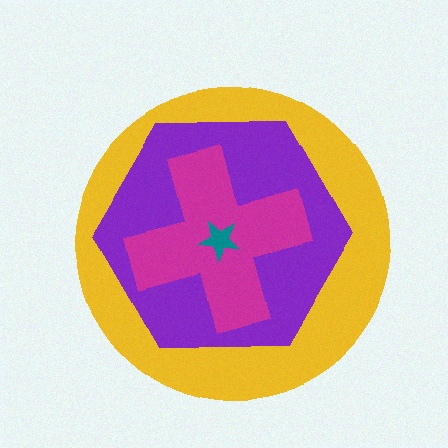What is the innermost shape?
The teal star.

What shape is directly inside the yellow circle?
The purple hexagon.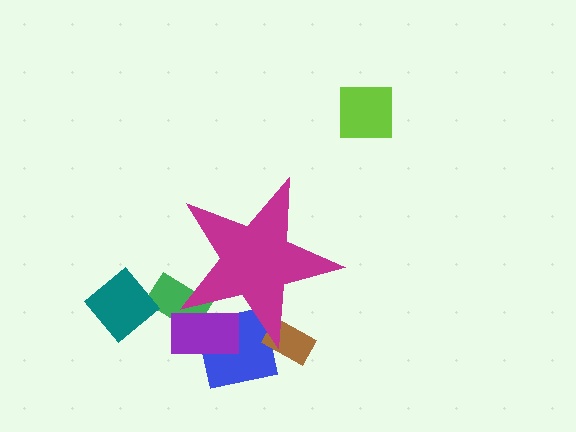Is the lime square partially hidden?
No, the lime square is fully visible.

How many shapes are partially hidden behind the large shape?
4 shapes are partially hidden.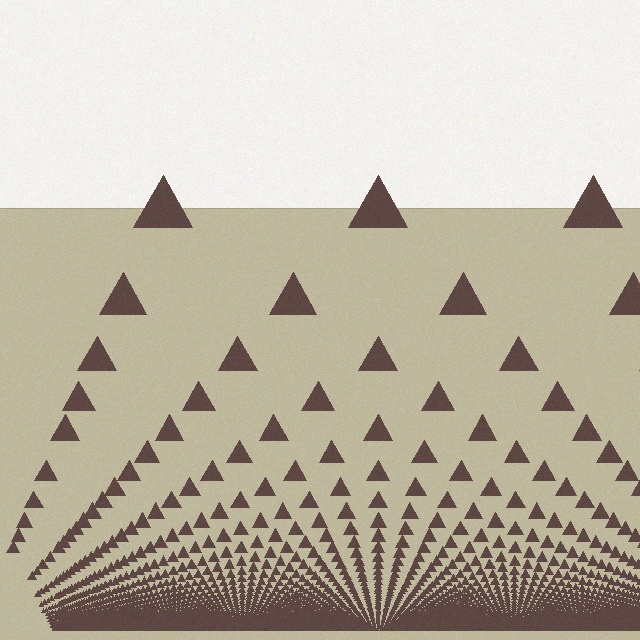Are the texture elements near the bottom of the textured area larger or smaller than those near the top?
Smaller. The gradient is inverted — elements near the bottom are smaller and denser.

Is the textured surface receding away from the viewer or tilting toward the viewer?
The surface appears to tilt toward the viewer. Texture elements get larger and sparser toward the top.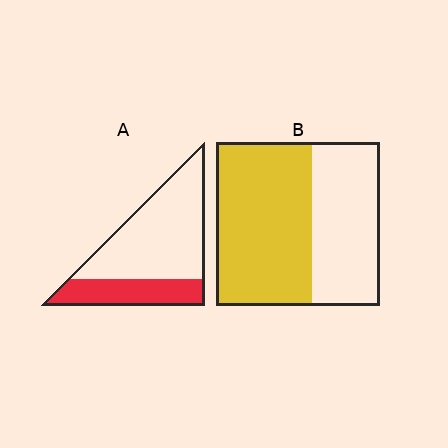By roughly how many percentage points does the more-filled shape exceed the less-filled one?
By roughly 30 percentage points (B over A).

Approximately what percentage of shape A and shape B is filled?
A is approximately 30% and B is approximately 60%.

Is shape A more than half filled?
No.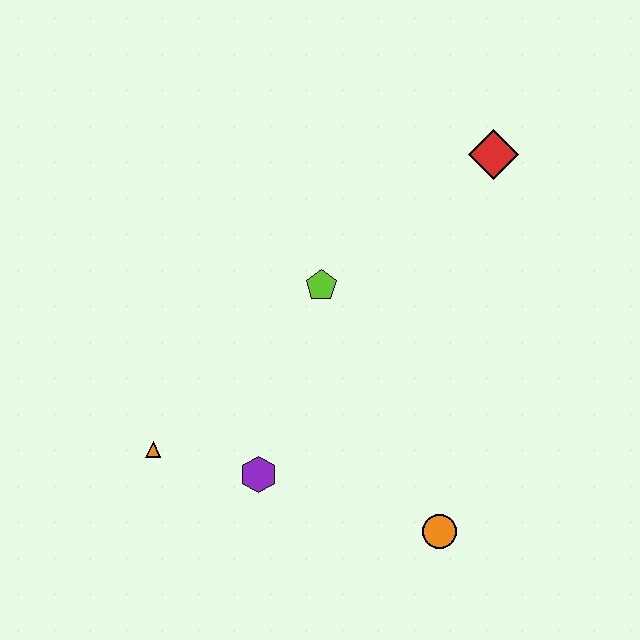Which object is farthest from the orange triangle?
The red diamond is farthest from the orange triangle.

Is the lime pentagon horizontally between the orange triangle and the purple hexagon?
No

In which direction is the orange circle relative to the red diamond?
The orange circle is below the red diamond.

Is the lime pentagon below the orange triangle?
No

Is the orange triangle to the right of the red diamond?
No